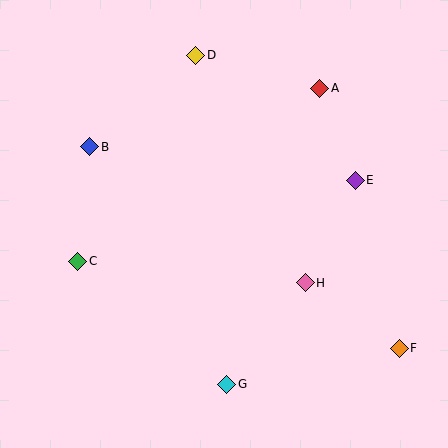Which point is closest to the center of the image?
Point H at (305, 283) is closest to the center.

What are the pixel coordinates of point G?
Point G is at (227, 384).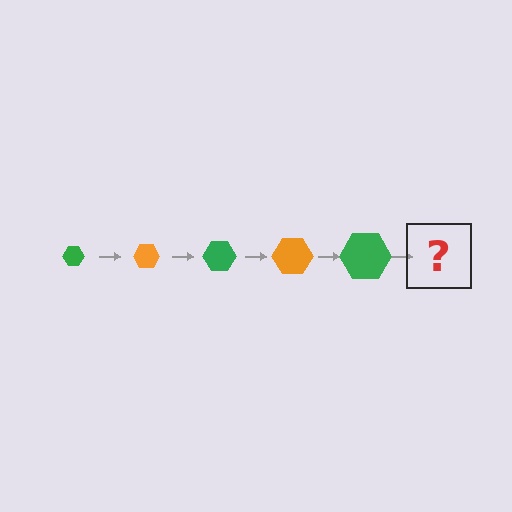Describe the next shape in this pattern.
It should be an orange hexagon, larger than the previous one.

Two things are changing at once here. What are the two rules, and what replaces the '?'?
The two rules are that the hexagon grows larger each step and the color cycles through green and orange. The '?' should be an orange hexagon, larger than the previous one.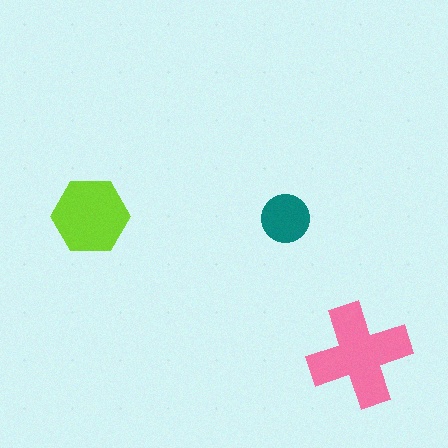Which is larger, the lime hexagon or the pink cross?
The pink cross.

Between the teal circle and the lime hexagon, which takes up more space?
The lime hexagon.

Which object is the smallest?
The teal circle.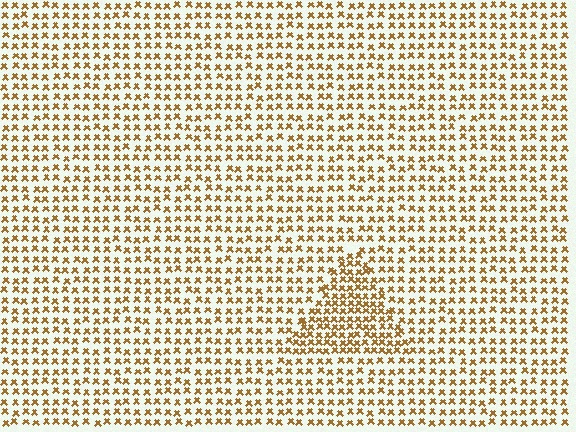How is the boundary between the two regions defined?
The boundary is defined by a change in element density (approximately 1.7x ratio). All elements are the same color, size, and shape.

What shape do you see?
I see a triangle.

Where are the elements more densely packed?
The elements are more densely packed inside the triangle boundary.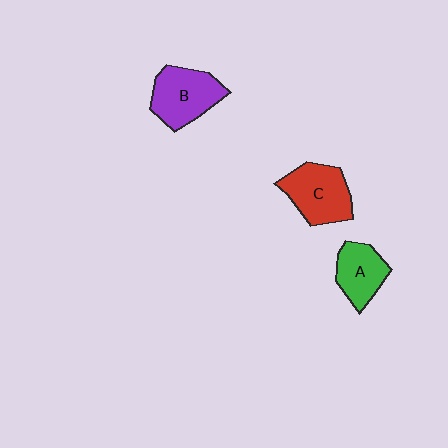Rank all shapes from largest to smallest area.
From largest to smallest: B (purple), C (red), A (green).